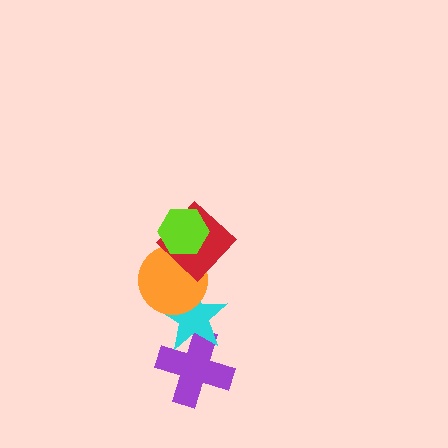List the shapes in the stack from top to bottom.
From top to bottom: the lime hexagon, the red diamond, the orange circle, the cyan star, the purple cross.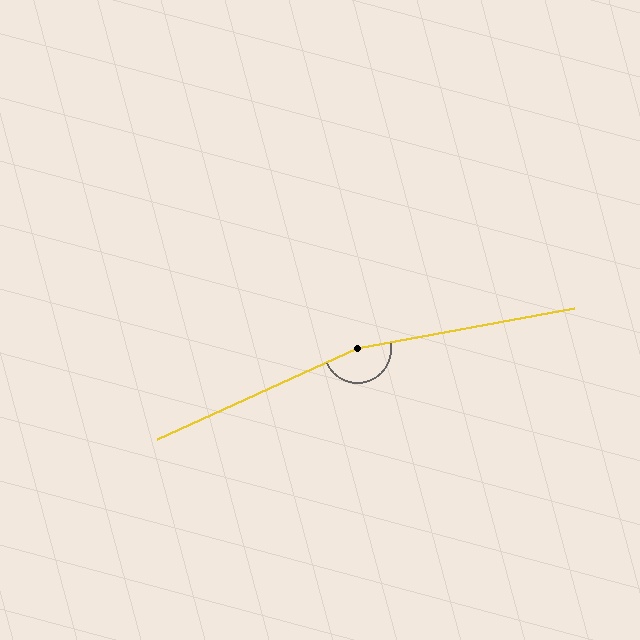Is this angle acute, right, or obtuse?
It is obtuse.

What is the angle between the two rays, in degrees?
Approximately 166 degrees.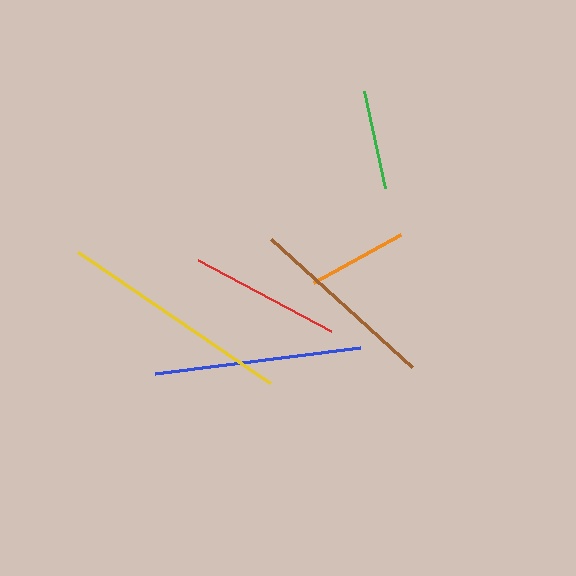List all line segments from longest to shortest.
From longest to shortest: yellow, blue, brown, red, green, orange.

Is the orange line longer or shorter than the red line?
The red line is longer than the orange line.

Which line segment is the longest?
The yellow line is the longest at approximately 232 pixels.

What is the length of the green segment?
The green segment is approximately 99 pixels long.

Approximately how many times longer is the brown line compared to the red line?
The brown line is approximately 1.3 times the length of the red line.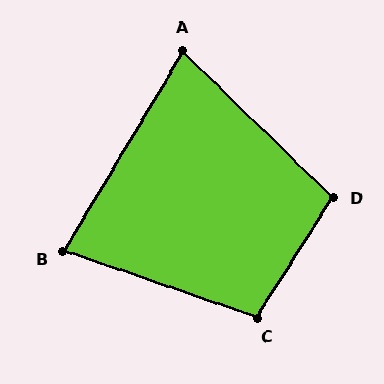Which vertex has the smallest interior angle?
A, at approximately 77 degrees.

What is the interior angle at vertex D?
Approximately 102 degrees (obtuse).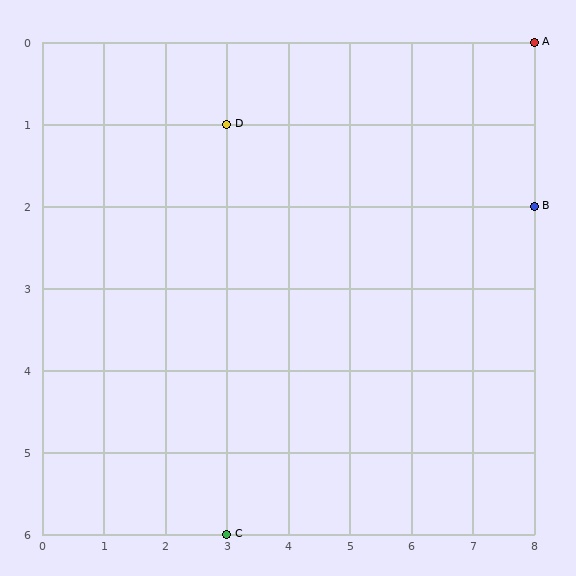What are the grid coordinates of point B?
Point B is at grid coordinates (8, 2).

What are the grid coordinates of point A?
Point A is at grid coordinates (8, 0).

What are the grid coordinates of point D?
Point D is at grid coordinates (3, 1).